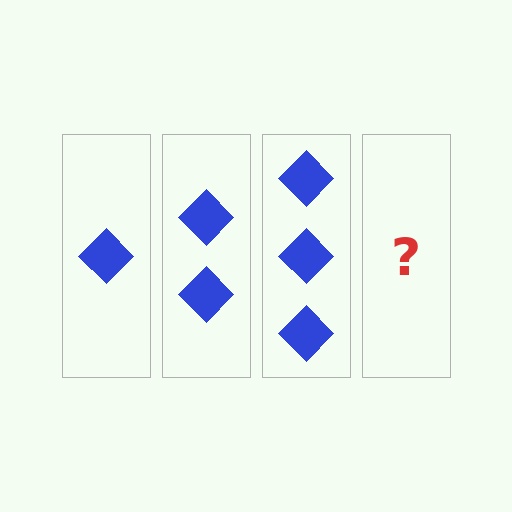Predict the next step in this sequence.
The next step is 4 diamonds.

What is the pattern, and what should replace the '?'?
The pattern is that each step adds one more diamond. The '?' should be 4 diamonds.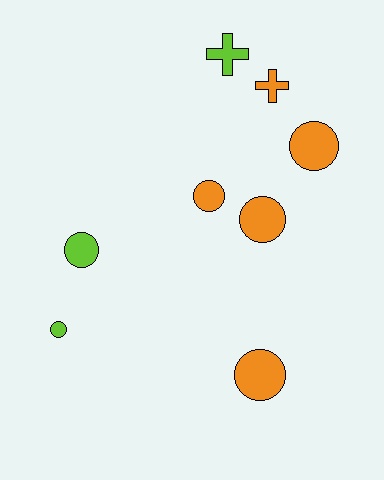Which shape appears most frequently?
Circle, with 6 objects.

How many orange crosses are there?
There is 1 orange cross.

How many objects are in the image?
There are 8 objects.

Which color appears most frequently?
Orange, with 5 objects.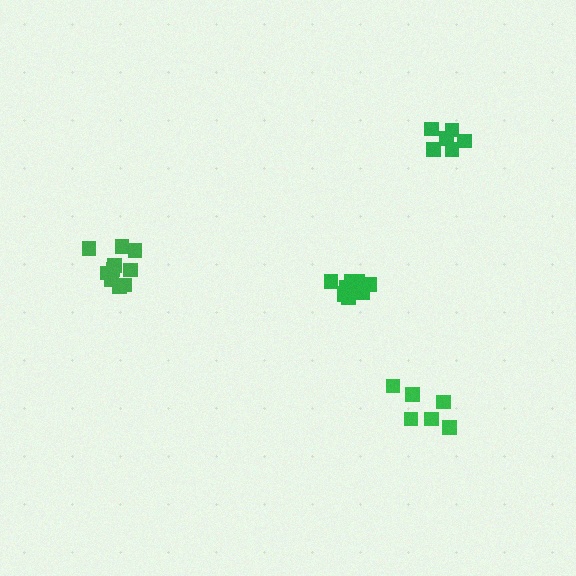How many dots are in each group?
Group 1: 6 dots, Group 2: 6 dots, Group 3: 10 dots, Group 4: 11 dots (33 total).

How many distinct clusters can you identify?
There are 4 distinct clusters.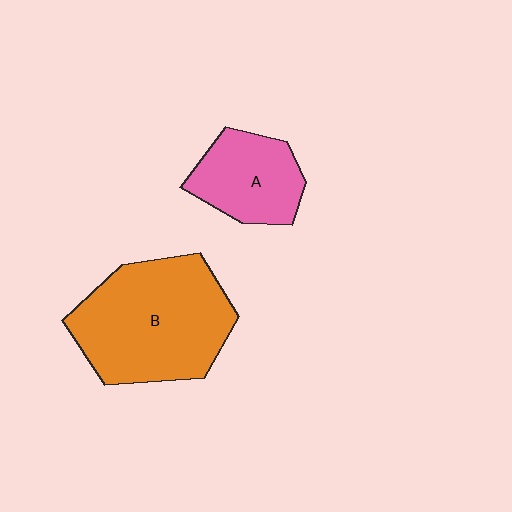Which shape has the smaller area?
Shape A (pink).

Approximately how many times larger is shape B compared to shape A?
Approximately 2.0 times.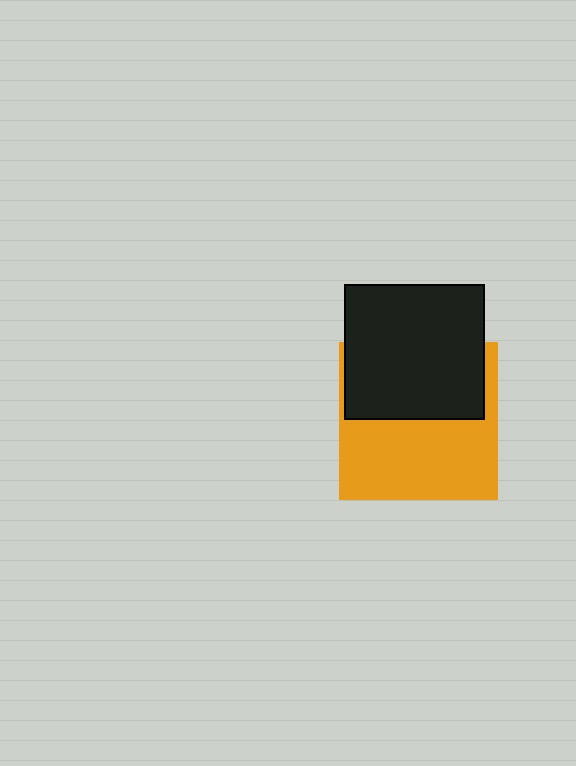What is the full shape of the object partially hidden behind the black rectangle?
The partially hidden object is an orange square.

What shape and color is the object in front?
The object in front is a black rectangle.